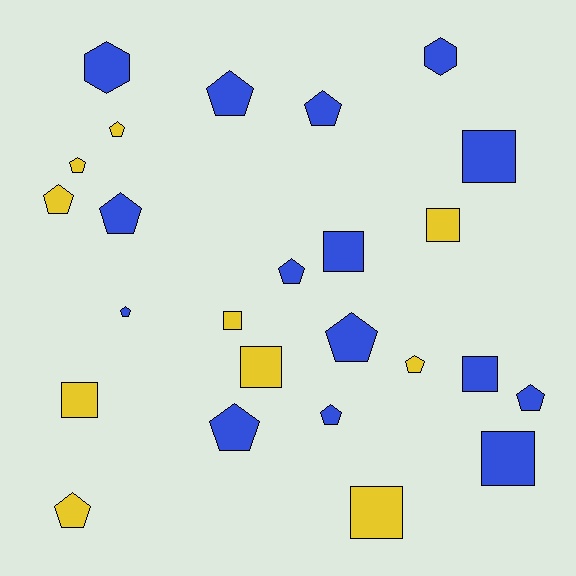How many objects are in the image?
There are 25 objects.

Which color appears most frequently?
Blue, with 15 objects.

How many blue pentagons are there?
There are 9 blue pentagons.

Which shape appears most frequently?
Pentagon, with 14 objects.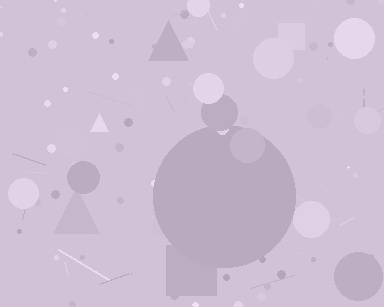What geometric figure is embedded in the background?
A circle is embedded in the background.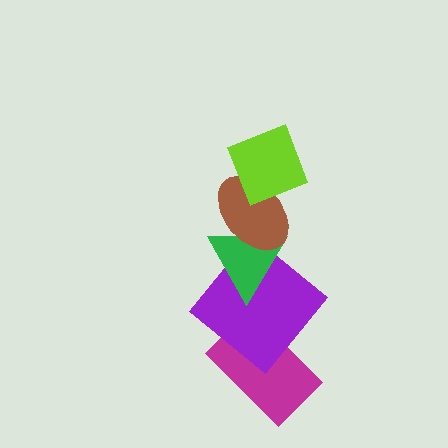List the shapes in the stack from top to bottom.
From top to bottom: the lime diamond, the brown ellipse, the green triangle, the purple diamond, the magenta rectangle.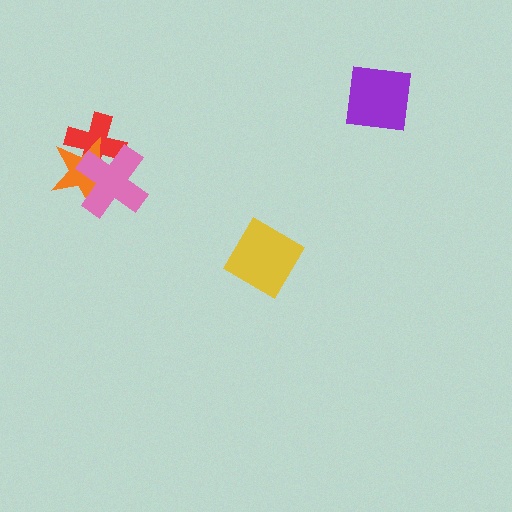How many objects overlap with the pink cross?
2 objects overlap with the pink cross.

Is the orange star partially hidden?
Yes, it is partially covered by another shape.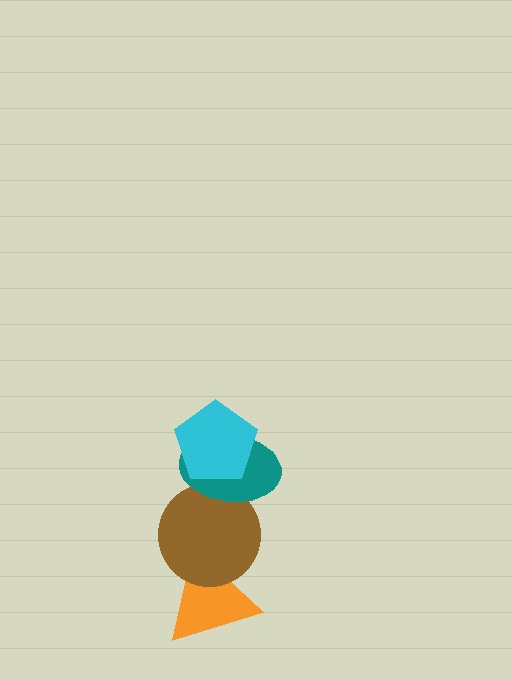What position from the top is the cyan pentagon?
The cyan pentagon is 1st from the top.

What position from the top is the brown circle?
The brown circle is 3rd from the top.